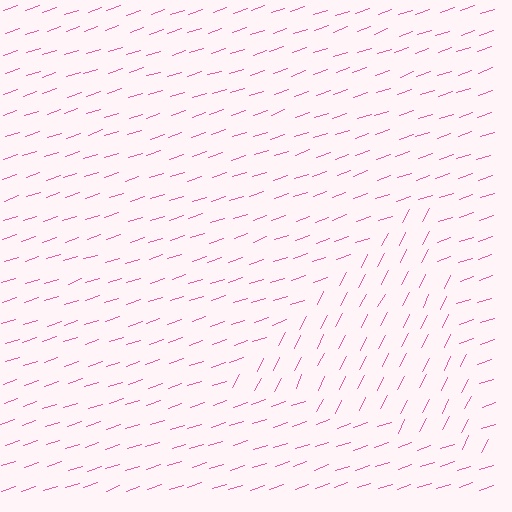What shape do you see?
I see a triangle.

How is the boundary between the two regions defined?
The boundary is defined purely by a change in line orientation (approximately 45 degrees difference). All lines are the same color and thickness.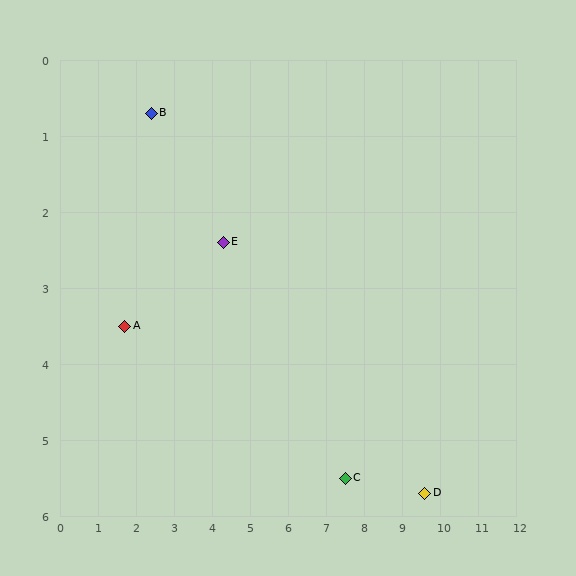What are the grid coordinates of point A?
Point A is at approximately (1.7, 3.5).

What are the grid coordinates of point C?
Point C is at approximately (7.5, 5.5).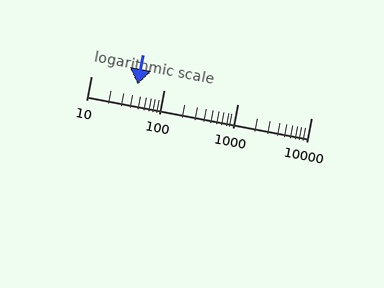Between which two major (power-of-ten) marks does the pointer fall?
The pointer is between 10 and 100.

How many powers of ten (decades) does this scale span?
The scale spans 3 decades, from 10 to 10000.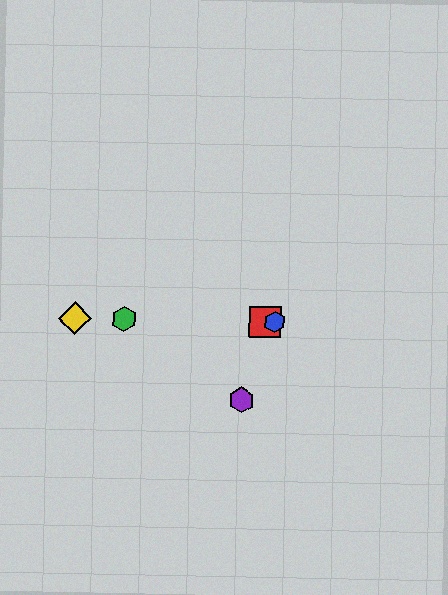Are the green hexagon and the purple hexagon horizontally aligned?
No, the green hexagon is at y≈319 and the purple hexagon is at y≈400.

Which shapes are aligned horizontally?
The red square, the blue hexagon, the green hexagon, the yellow diamond are aligned horizontally.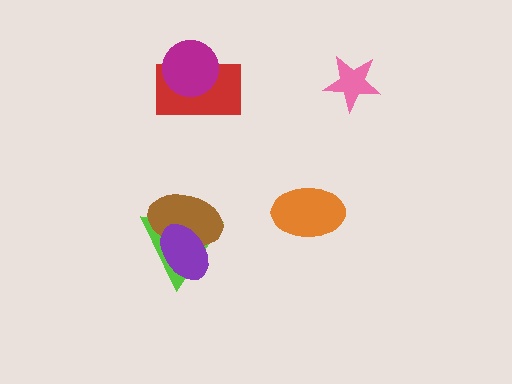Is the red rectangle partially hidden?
Yes, it is partially covered by another shape.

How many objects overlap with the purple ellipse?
2 objects overlap with the purple ellipse.